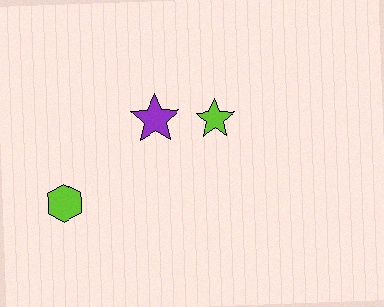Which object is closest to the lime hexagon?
The purple star is closest to the lime hexagon.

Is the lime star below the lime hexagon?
No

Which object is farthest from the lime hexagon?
The lime star is farthest from the lime hexagon.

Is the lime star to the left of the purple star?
No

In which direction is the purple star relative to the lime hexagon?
The purple star is to the right of the lime hexagon.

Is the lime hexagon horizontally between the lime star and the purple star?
No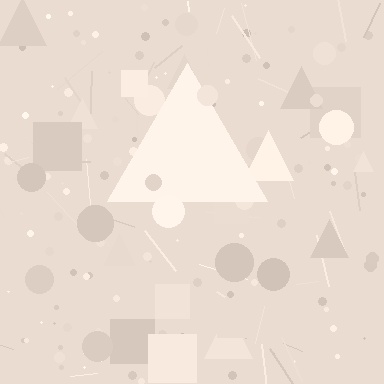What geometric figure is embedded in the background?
A triangle is embedded in the background.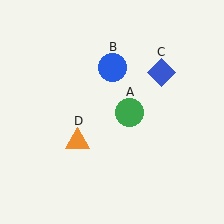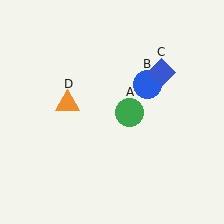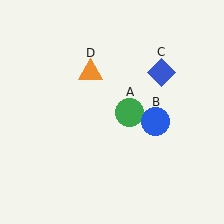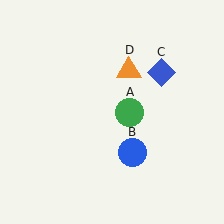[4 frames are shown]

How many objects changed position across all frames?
2 objects changed position: blue circle (object B), orange triangle (object D).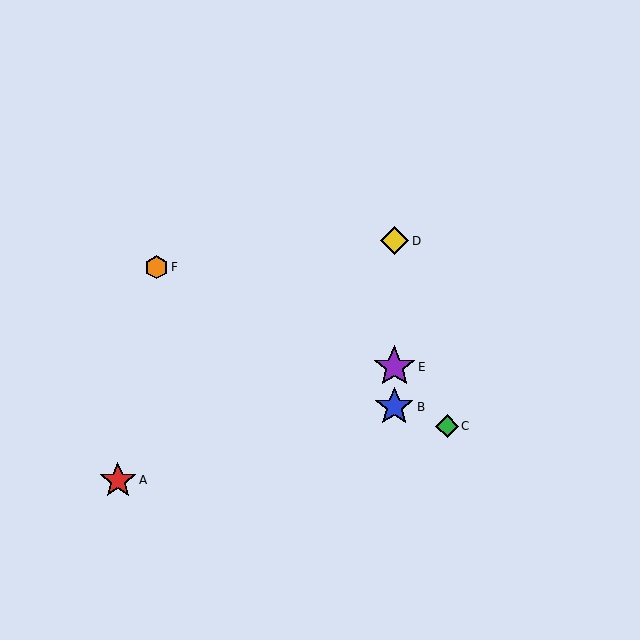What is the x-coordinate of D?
Object D is at x≈394.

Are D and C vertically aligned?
No, D is at x≈394 and C is at x≈447.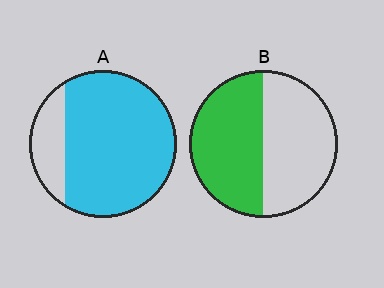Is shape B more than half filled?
Roughly half.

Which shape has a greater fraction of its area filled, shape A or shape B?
Shape A.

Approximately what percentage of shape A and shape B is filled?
A is approximately 80% and B is approximately 50%.